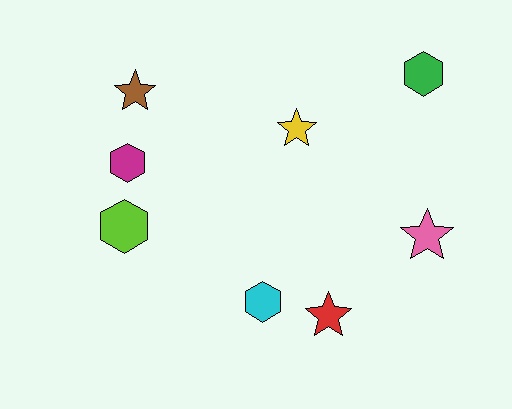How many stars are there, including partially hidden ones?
There are 4 stars.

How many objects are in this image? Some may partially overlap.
There are 8 objects.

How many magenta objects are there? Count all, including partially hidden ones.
There is 1 magenta object.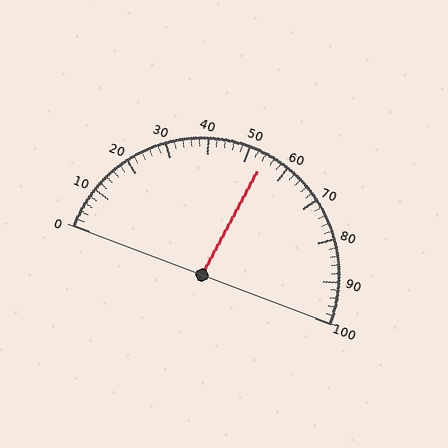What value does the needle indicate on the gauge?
The needle indicates approximately 54.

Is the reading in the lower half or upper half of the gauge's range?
The reading is in the upper half of the range (0 to 100).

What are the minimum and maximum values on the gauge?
The gauge ranges from 0 to 100.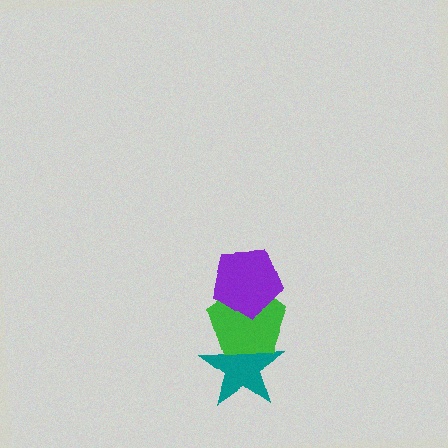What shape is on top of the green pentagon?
The purple pentagon is on top of the green pentagon.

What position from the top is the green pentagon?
The green pentagon is 2nd from the top.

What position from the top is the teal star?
The teal star is 3rd from the top.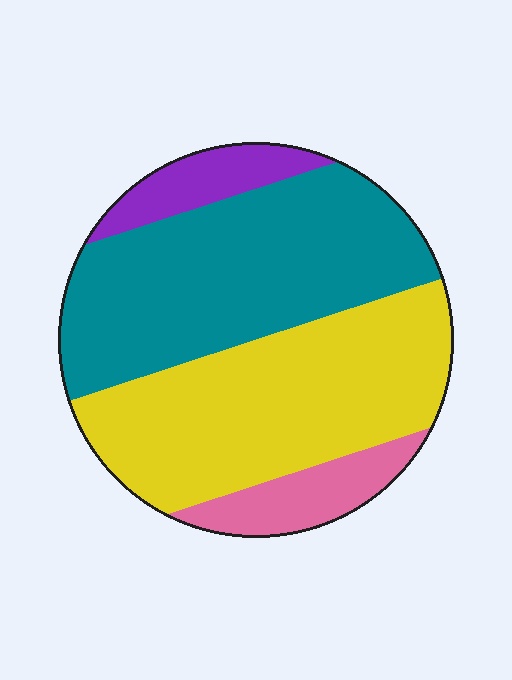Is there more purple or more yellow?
Yellow.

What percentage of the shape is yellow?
Yellow covers roughly 40% of the shape.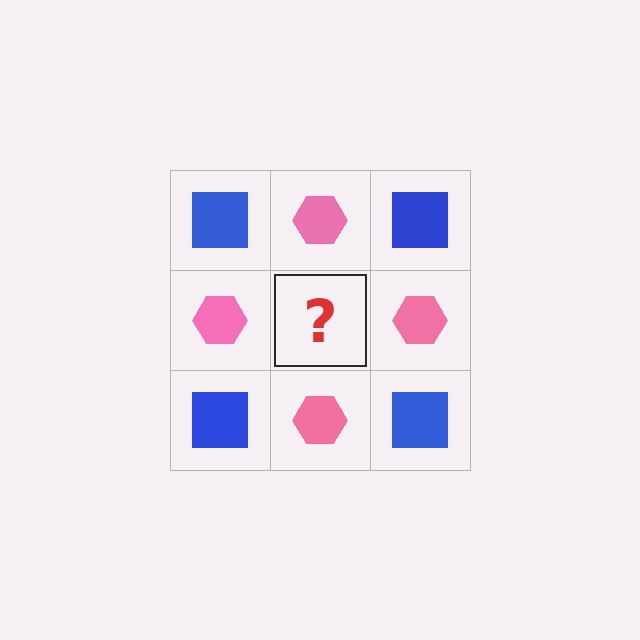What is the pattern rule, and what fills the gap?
The rule is that it alternates blue square and pink hexagon in a checkerboard pattern. The gap should be filled with a blue square.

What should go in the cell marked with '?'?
The missing cell should contain a blue square.